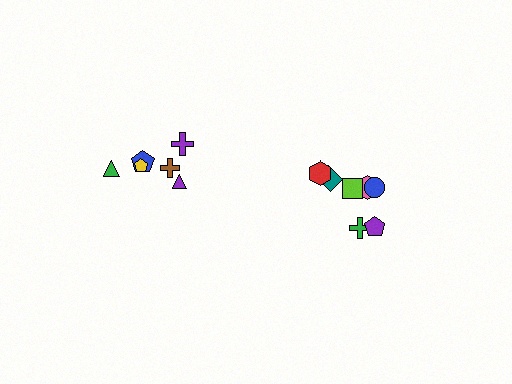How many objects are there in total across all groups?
There are 14 objects.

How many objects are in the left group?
There are 6 objects.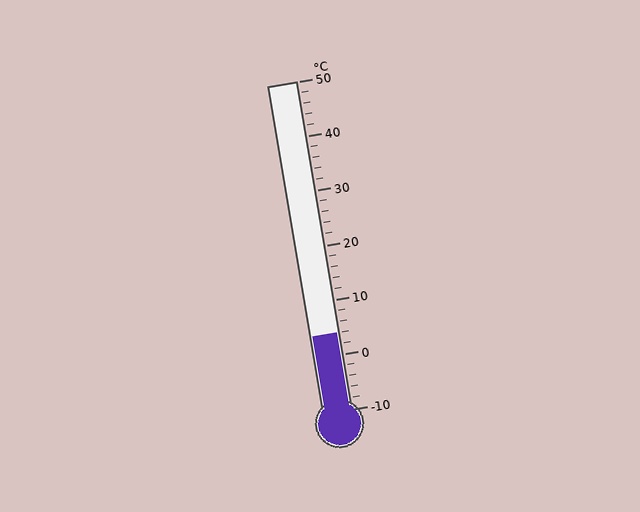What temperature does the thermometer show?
The thermometer shows approximately 4°C.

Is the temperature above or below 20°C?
The temperature is below 20°C.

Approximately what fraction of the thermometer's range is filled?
The thermometer is filled to approximately 25% of its range.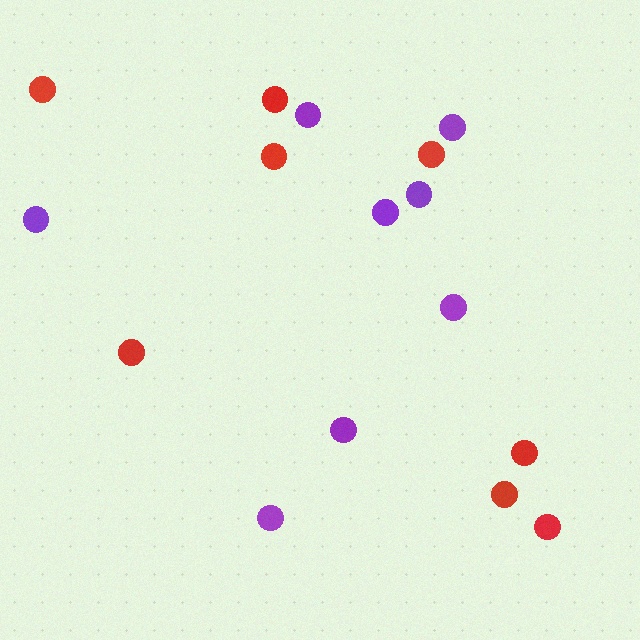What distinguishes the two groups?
There are 2 groups: one group of red circles (8) and one group of purple circles (8).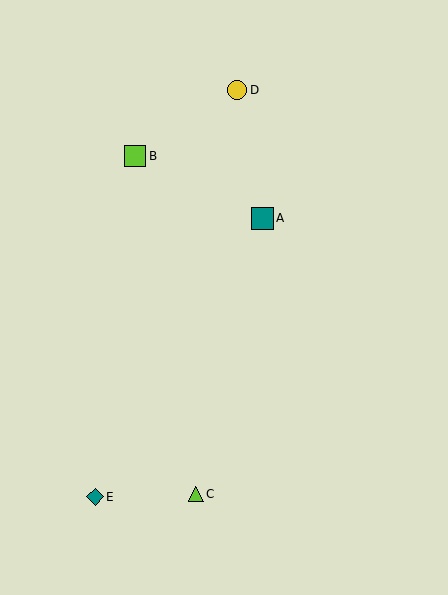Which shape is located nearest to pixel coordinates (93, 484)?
The teal diamond (labeled E) at (95, 497) is nearest to that location.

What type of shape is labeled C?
Shape C is a lime triangle.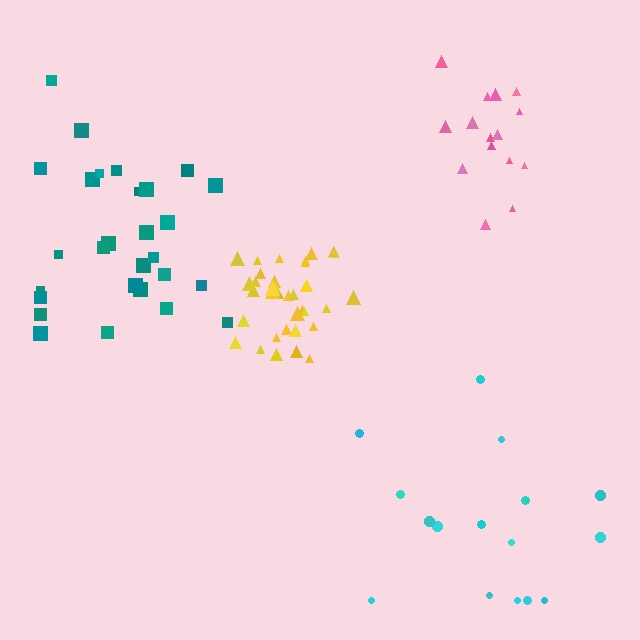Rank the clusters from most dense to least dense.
yellow, pink, teal, cyan.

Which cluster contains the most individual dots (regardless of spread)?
Yellow (35).